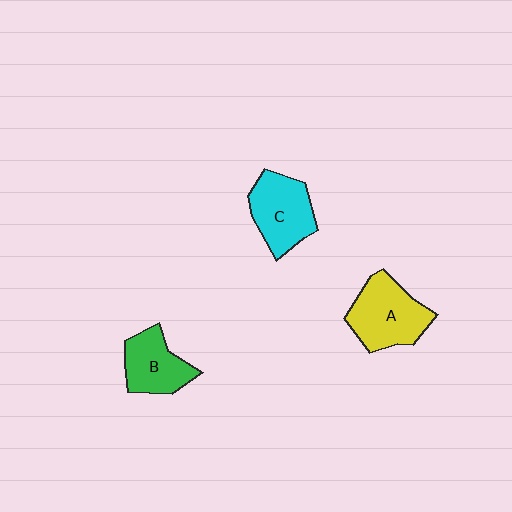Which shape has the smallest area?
Shape B (green).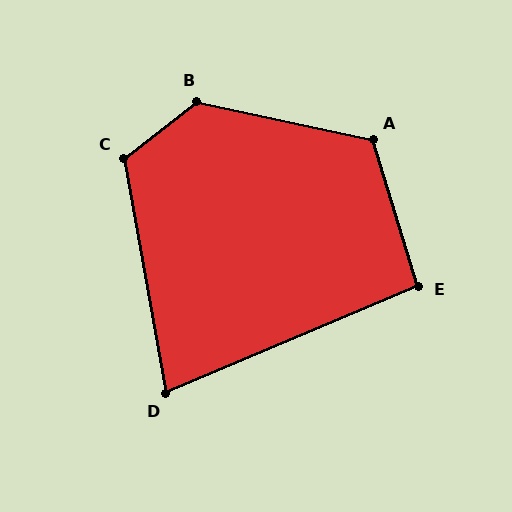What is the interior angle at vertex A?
Approximately 119 degrees (obtuse).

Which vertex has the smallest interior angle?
D, at approximately 77 degrees.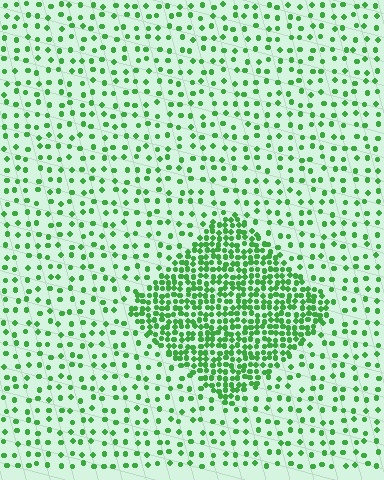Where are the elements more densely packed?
The elements are more densely packed inside the diamond boundary.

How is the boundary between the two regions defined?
The boundary is defined by a change in element density (approximately 3.0x ratio). All elements are the same color, size, and shape.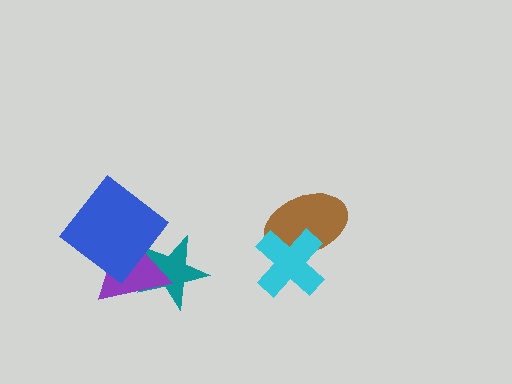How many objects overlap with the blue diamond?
1 object overlaps with the blue diamond.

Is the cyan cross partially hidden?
No, no other shape covers it.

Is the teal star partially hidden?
Yes, it is partially covered by another shape.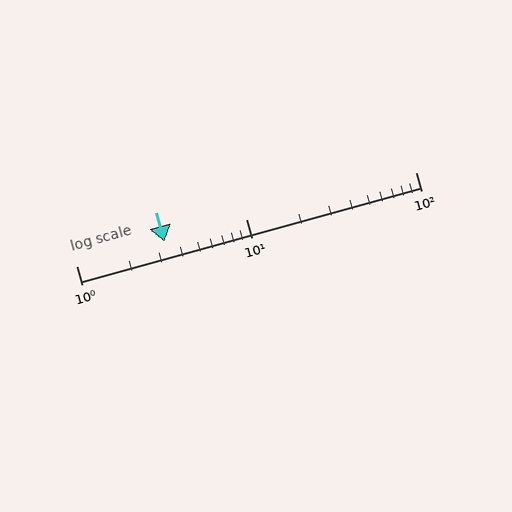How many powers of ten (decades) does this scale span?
The scale spans 2 decades, from 1 to 100.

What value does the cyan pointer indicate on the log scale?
The pointer indicates approximately 3.3.